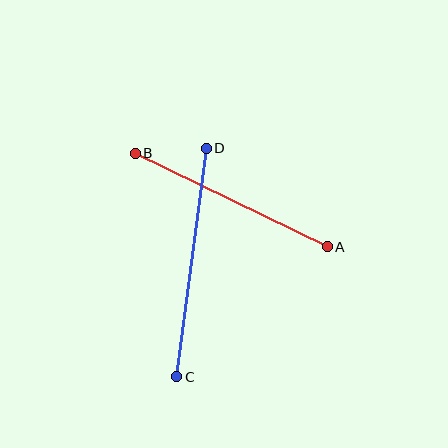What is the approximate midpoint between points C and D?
The midpoint is at approximately (192, 262) pixels.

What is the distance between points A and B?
The distance is approximately 213 pixels.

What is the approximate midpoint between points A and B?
The midpoint is at approximately (231, 200) pixels.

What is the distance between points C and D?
The distance is approximately 230 pixels.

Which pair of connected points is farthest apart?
Points C and D are farthest apart.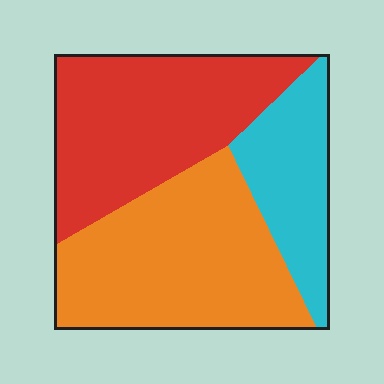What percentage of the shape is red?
Red takes up about three eighths (3/8) of the shape.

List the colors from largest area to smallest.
From largest to smallest: orange, red, cyan.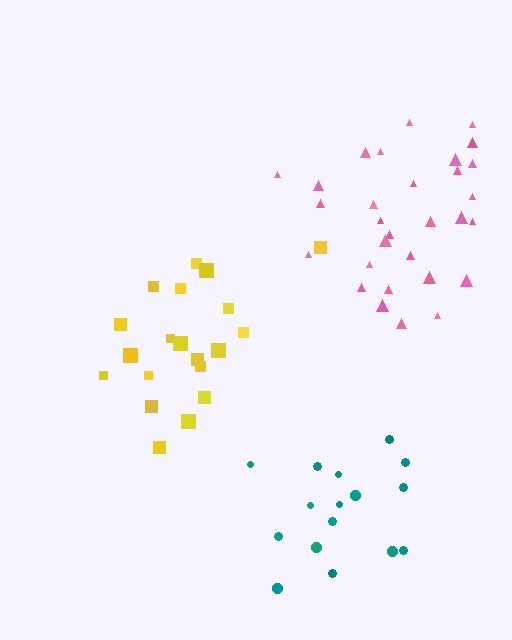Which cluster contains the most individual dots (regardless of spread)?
Pink (30).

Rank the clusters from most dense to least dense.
yellow, pink, teal.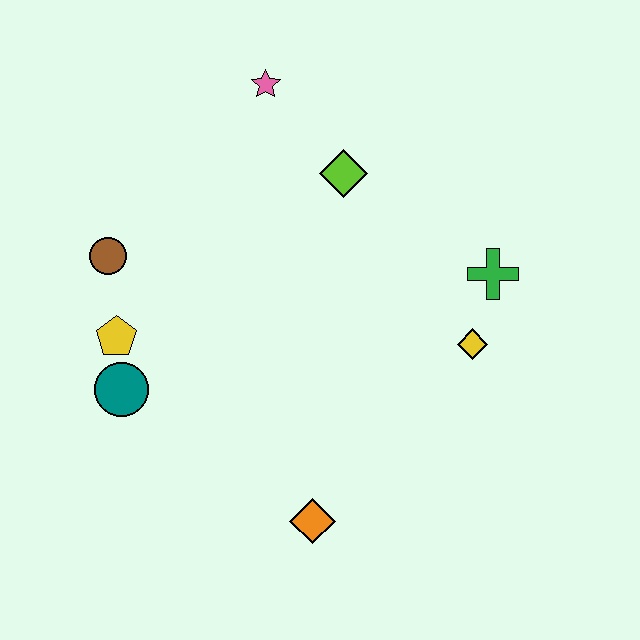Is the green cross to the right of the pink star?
Yes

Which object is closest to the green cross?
The yellow diamond is closest to the green cross.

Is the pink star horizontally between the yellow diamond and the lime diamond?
No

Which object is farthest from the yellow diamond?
The brown circle is farthest from the yellow diamond.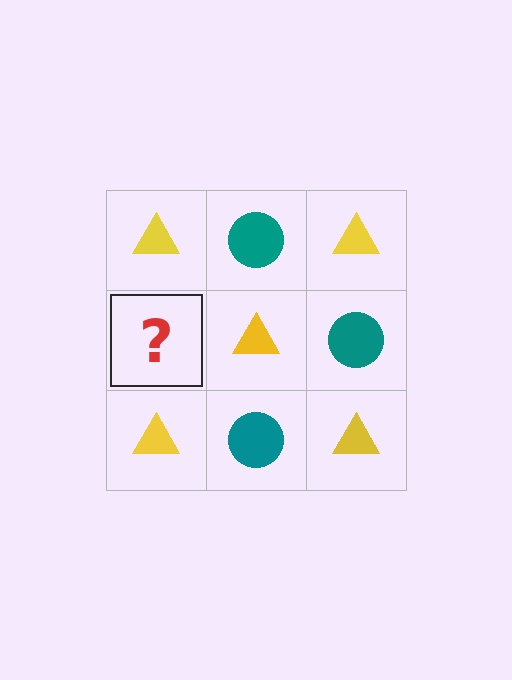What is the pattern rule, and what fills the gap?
The rule is that it alternates yellow triangle and teal circle in a checkerboard pattern. The gap should be filled with a teal circle.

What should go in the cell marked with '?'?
The missing cell should contain a teal circle.